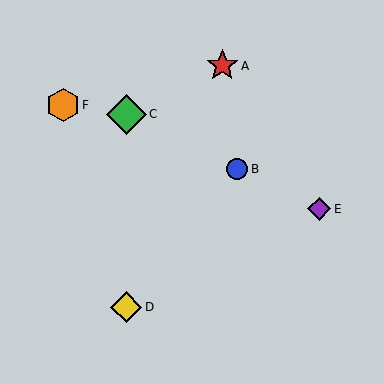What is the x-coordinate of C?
Object C is at x≈126.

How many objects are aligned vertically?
2 objects (C, D) are aligned vertically.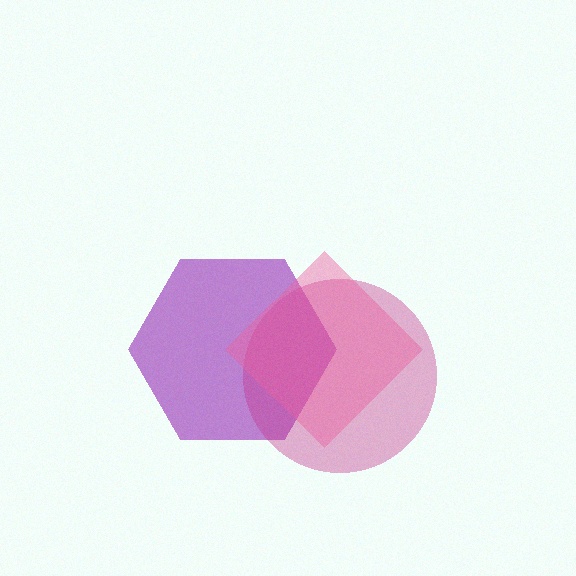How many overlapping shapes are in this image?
There are 3 overlapping shapes in the image.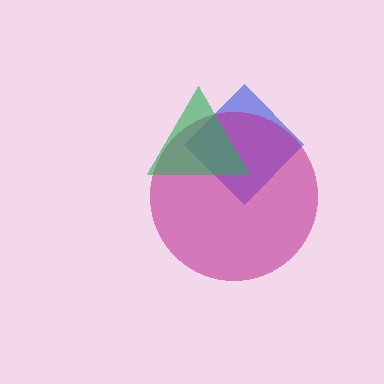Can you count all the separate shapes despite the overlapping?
Yes, there are 3 separate shapes.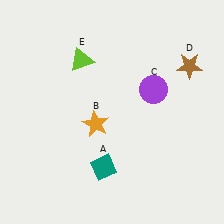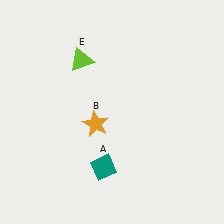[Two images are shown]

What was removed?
The brown star (D), the purple circle (C) were removed in Image 2.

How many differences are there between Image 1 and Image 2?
There are 2 differences between the two images.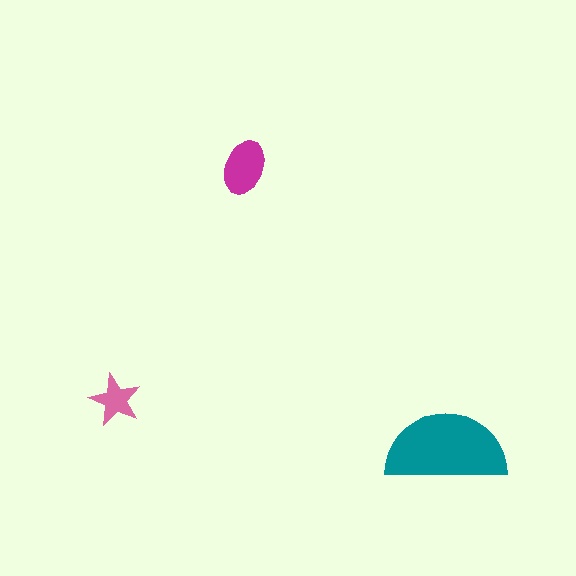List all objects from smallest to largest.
The pink star, the magenta ellipse, the teal semicircle.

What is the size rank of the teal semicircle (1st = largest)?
1st.